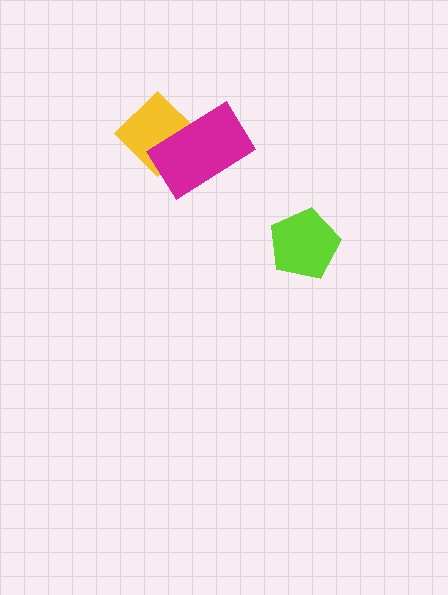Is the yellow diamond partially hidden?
Yes, it is partially covered by another shape.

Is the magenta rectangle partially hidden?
No, no other shape covers it.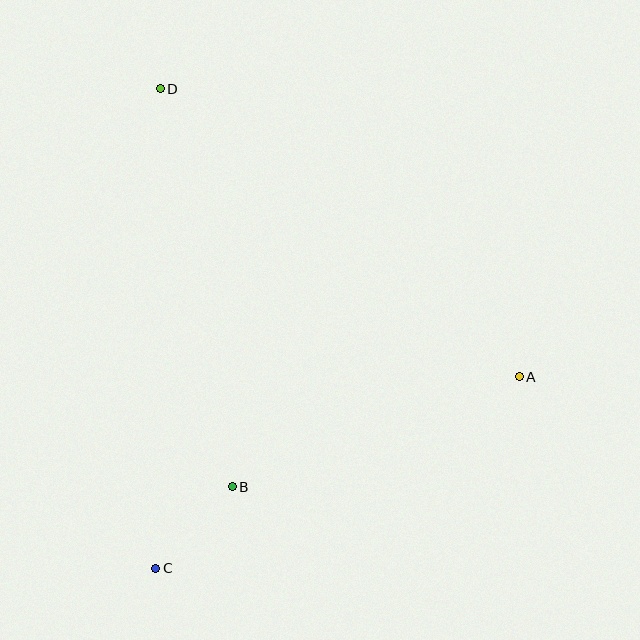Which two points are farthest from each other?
Points C and D are farthest from each other.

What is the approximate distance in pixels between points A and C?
The distance between A and C is approximately 411 pixels.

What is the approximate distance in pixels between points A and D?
The distance between A and D is approximately 460 pixels.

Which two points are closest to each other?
Points B and C are closest to each other.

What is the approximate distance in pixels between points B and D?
The distance between B and D is approximately 405 pixels.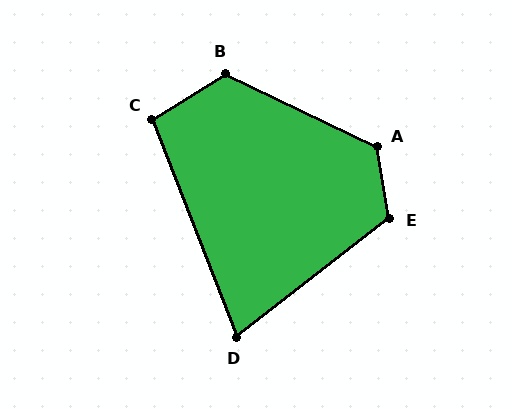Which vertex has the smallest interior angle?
D, at approximately 73 degrees.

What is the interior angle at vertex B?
Approximately 122 degrees (obtuse).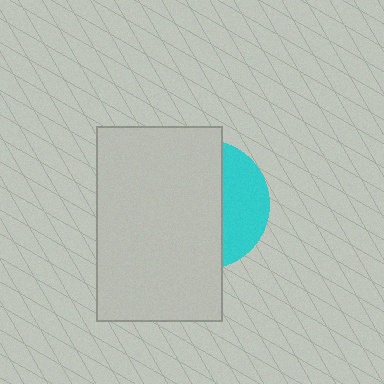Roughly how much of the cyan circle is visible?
A small part of it is visible (roughly 33%).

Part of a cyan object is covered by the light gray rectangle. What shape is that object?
It is a circle.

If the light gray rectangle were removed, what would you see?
You would see the complete cyan circle.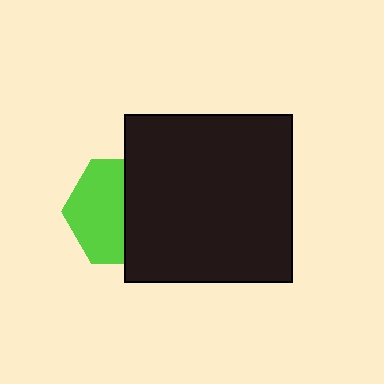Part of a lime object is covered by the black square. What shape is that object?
It is a hexagon.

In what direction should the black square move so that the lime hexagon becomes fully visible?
The black square should move right. That is the shortest direction to clear the overlap and leave the lime hexagon fully visible.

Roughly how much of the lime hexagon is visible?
About half of it is visible (roughly 53%).